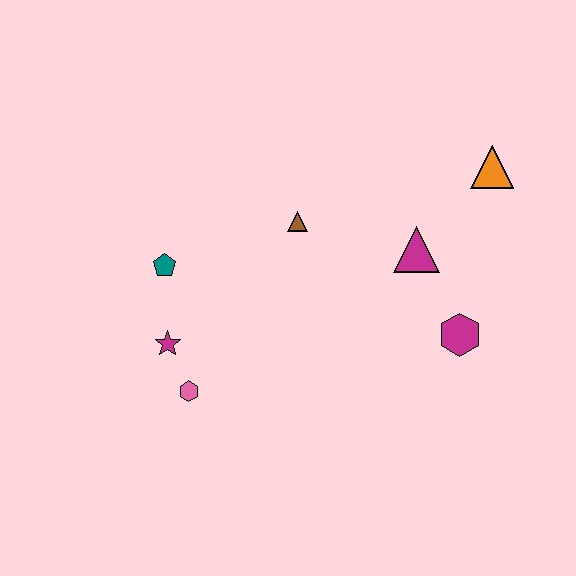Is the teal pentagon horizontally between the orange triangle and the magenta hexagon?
No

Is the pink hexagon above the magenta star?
No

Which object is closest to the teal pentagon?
The magenta star is closest to the teal pentagon.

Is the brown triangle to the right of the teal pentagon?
Yes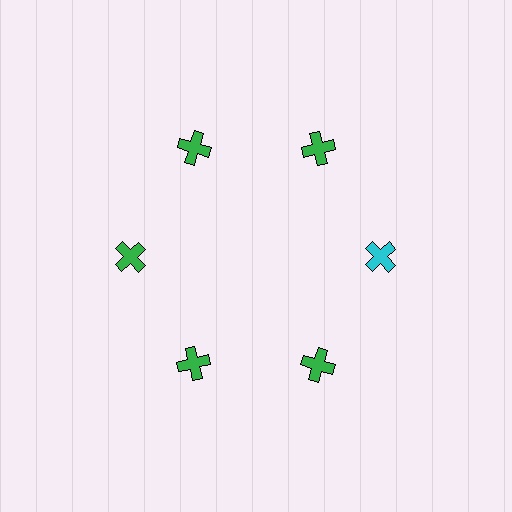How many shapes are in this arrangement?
There are 6 shapes arranged in a ring pattern.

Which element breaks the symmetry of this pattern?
The cyan cross at roughly the 3 o'clock position breaks the symmetry. All other shapes are green crosses.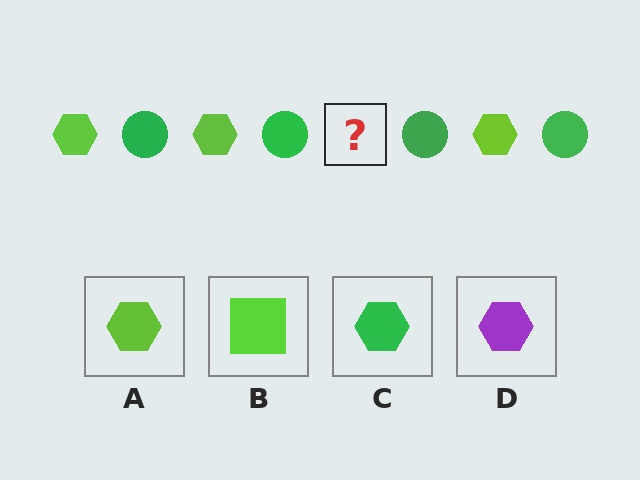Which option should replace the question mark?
Option A.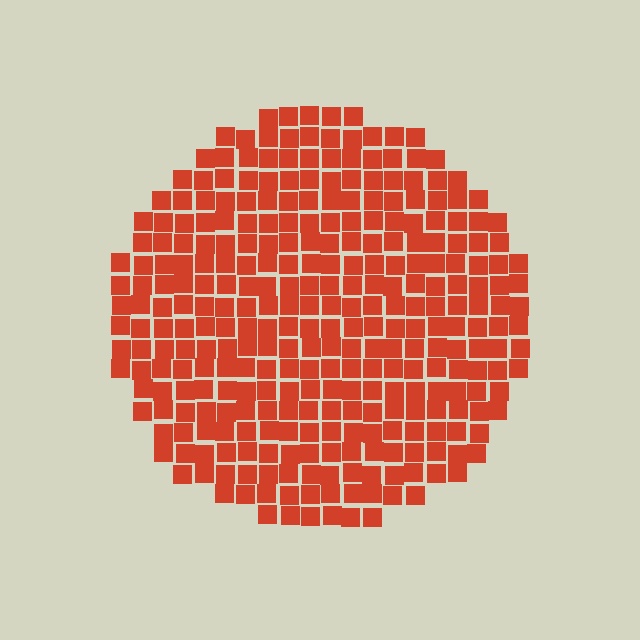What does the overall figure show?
The overall figure shows a circle.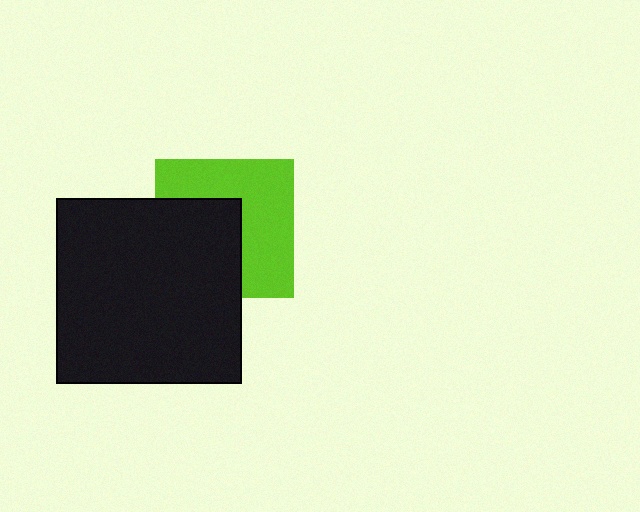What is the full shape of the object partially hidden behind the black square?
The partially hidden object is a lime square.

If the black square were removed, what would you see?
You would see the complete lime square.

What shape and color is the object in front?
The object in front is a black square.